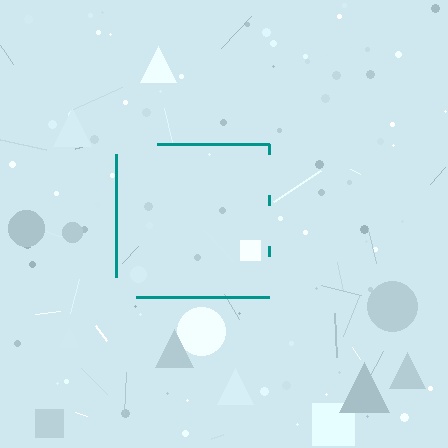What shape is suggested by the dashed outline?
The dashed outline suggests a square.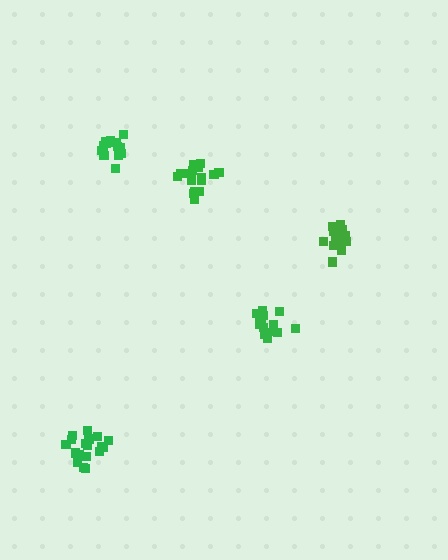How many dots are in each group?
Group 1: 15 dots, Group 2: 17 dots, Group 3: 12 dots, Group 4: 18 dots, Group 5: 18 dots (80 total).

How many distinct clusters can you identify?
There are 5 distinct clusters.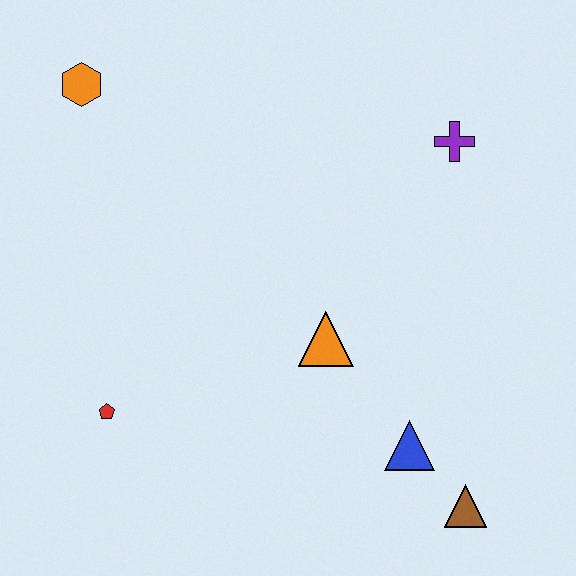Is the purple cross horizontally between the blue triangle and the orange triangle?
No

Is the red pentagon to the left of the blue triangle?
Yes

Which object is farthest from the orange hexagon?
The brown triangle is farthest from the orange hexagon.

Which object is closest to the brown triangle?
The blue triangle is closest to the brown triangle.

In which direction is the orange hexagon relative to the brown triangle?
The orange hexagon is above the brown triangle.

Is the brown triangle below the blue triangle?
Yes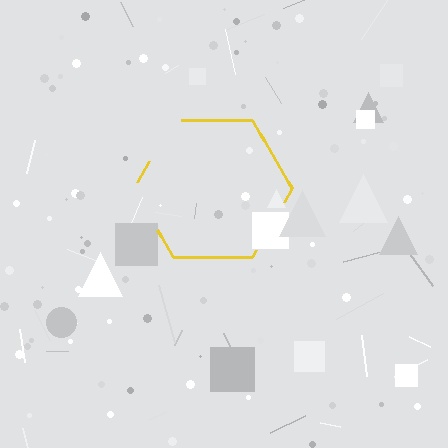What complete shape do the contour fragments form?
The contour fragments form a hexagon.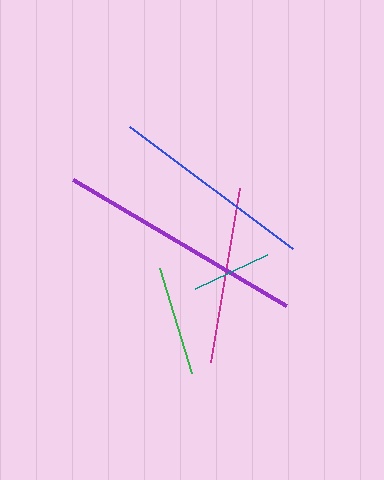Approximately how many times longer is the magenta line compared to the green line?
The magenta line is approximately 1.6 times the length of the green line.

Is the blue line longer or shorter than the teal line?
The blue line is longer than the teal line.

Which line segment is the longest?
The purple line is the longest at approximately 248 pixels.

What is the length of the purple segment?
The purple segment is approximately 248 pixels long.